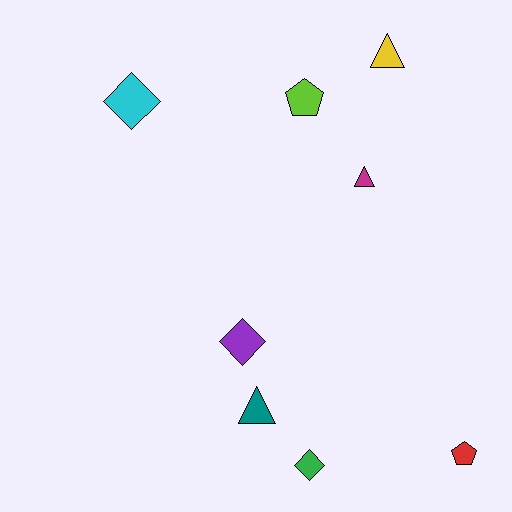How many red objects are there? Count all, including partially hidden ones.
There is 1 red object.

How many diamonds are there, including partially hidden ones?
There are 3 diamonds.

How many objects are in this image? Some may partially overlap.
There are 8 objects.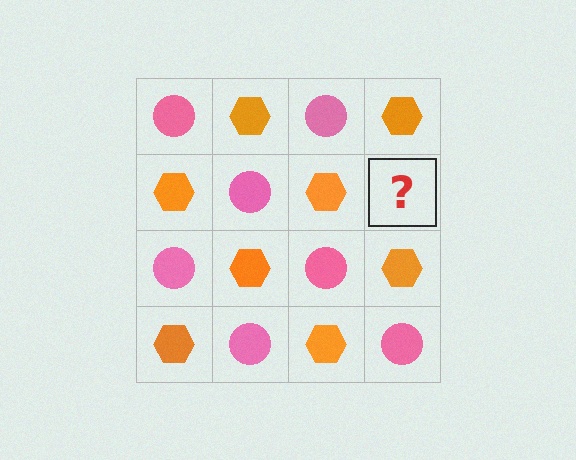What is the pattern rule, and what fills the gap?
The rule is that it alternates pink circle and orange hexagon in a checkerboard pattern. The gap should be filled with a pink circle.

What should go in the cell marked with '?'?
The missing cell should contain a pink circle.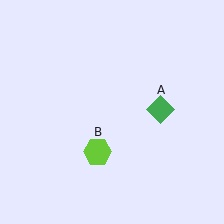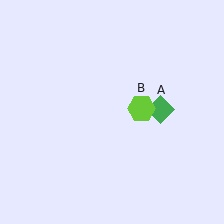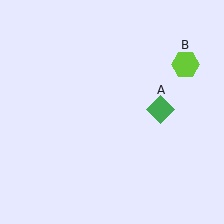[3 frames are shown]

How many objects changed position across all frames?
1 object changed position: lime hexagon (object B).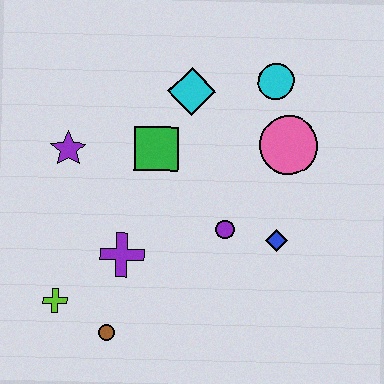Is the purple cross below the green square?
Yes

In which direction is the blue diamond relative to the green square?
The blue diamond is to the right of the green square.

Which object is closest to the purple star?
The green square is closest to the purple star.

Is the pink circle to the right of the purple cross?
Yes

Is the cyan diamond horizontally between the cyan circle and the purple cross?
Yes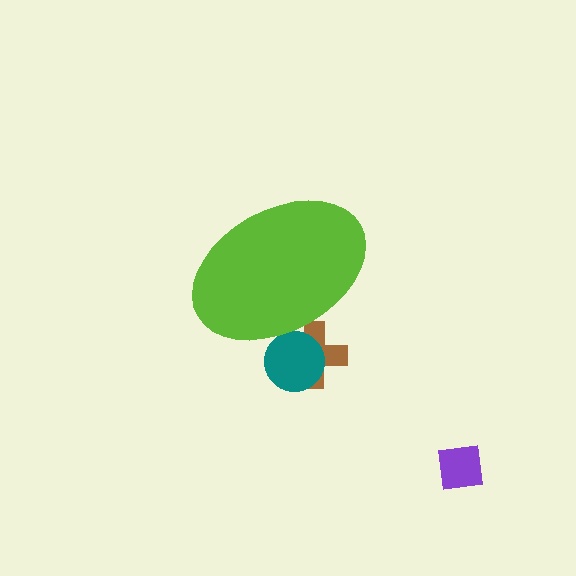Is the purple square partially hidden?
No, the purple square is fully visible.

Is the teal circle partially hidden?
Yes, the teal circle is partially hidden behind the lime ellipse.